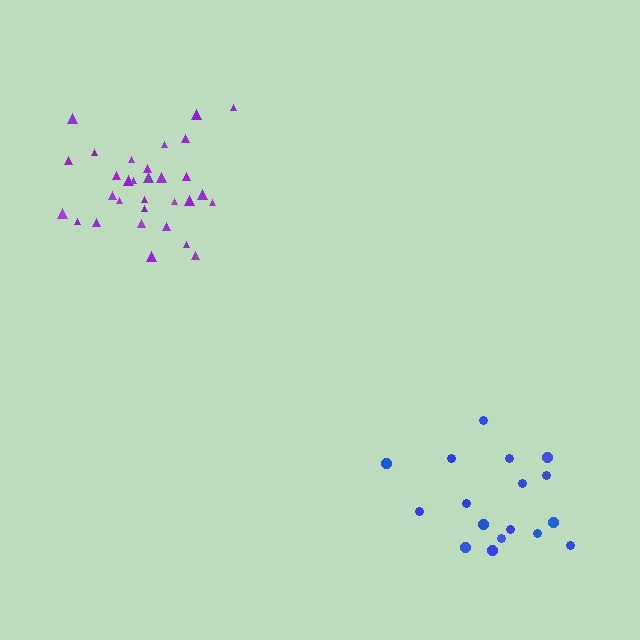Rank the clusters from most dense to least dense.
purple, blue.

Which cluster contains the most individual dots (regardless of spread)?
Purple (31).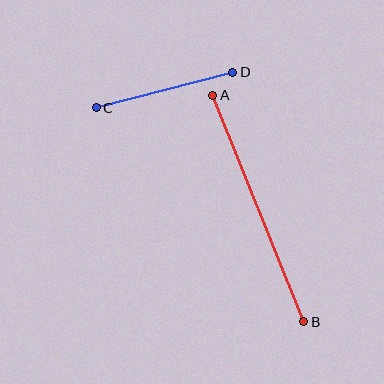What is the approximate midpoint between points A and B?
The midpoint is at approximately (258, 209) pixels.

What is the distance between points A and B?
The distance is approximately 244 pixels.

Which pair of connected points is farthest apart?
Points A and B are farthest apart.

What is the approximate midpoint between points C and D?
The midpoint is at approximately (165, 90) pixels.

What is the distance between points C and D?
The distance is approximately 141 pixels.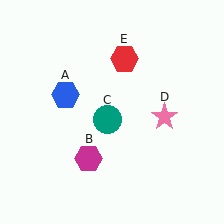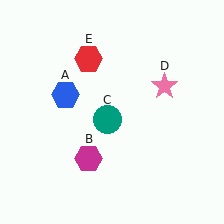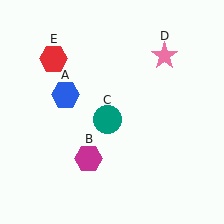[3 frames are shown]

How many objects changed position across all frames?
2 objects changed position: pink star (object D), red hexagon (object E).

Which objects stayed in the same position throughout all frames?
Blue hexagon (object A) and magenta hexagon (object B) and teal circle (object C) remained stationary.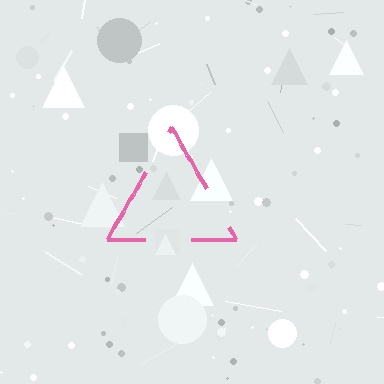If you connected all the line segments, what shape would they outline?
They would outline a triangle.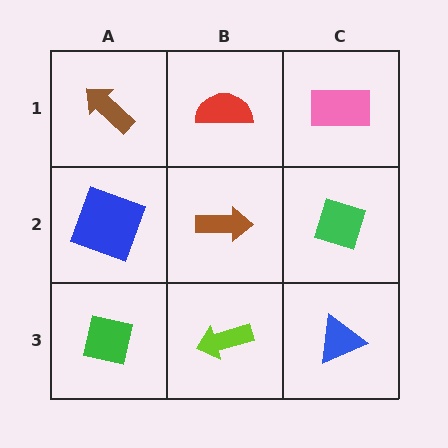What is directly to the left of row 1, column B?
A brown arrow.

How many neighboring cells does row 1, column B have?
3.